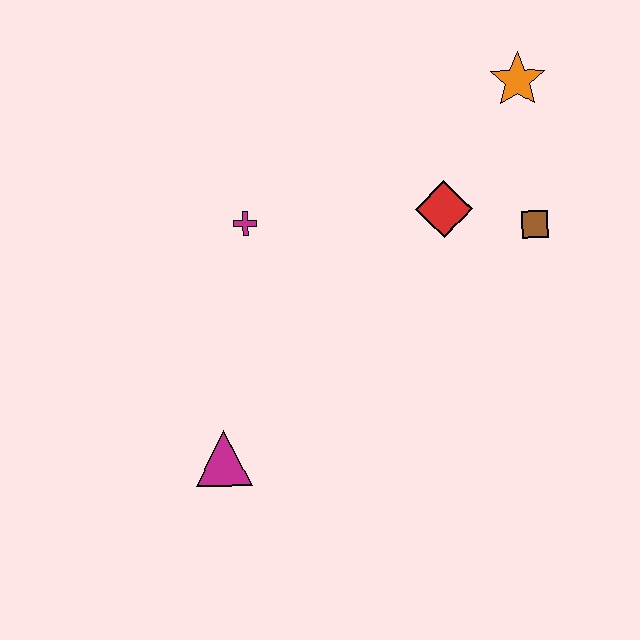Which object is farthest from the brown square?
The magenta triangle is farthest from the brown square.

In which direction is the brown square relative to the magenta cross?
The brown square is to the right of the magenta cross.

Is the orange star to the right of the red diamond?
Yes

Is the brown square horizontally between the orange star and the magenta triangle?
No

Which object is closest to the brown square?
The red diamond is closest to the brown square.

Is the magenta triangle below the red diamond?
Yes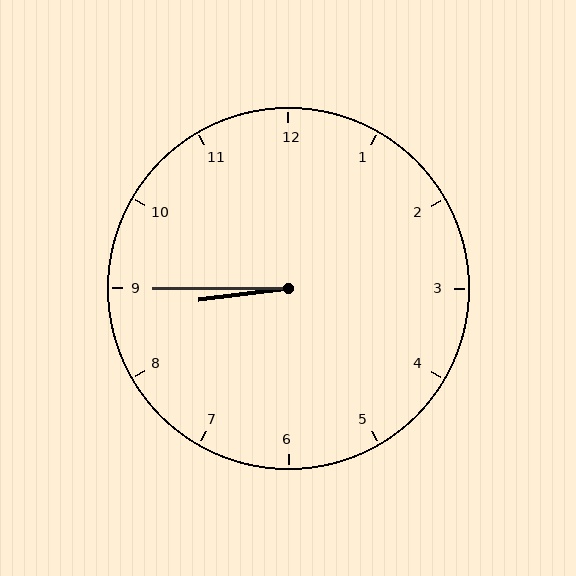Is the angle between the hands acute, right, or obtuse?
It is acute.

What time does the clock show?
8:45.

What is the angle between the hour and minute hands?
Approximately 8 degrees.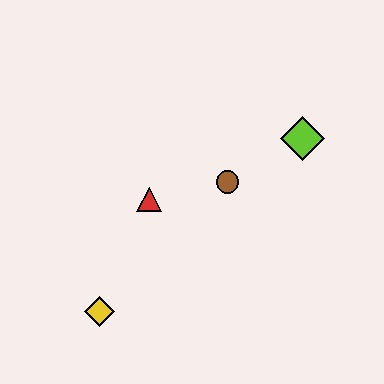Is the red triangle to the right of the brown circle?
No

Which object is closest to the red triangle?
The brown circle is closest to the red triangle.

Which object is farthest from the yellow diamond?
The lime diamond is farthest from the yellow diamond.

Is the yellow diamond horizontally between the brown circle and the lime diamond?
No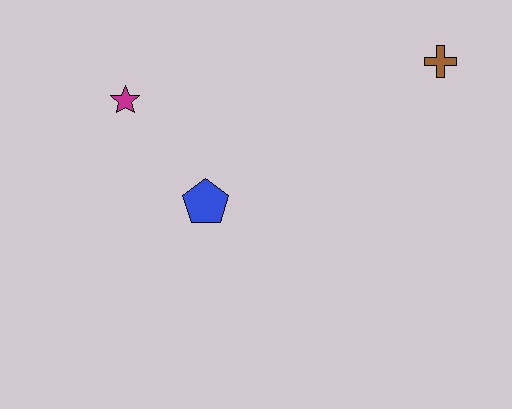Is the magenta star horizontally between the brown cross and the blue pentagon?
No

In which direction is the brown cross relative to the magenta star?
The brown cross is to the right of the magenta star.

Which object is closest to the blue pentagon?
The magenta star is closest to the blue pentagon.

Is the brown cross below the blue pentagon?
No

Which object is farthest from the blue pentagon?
The brown cross is farthest from the blue pentagon.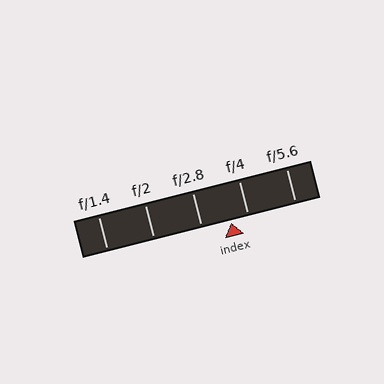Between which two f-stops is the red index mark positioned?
The index mark is between f/2.8 and f/4.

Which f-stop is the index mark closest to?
The index mark is closest to f/4.